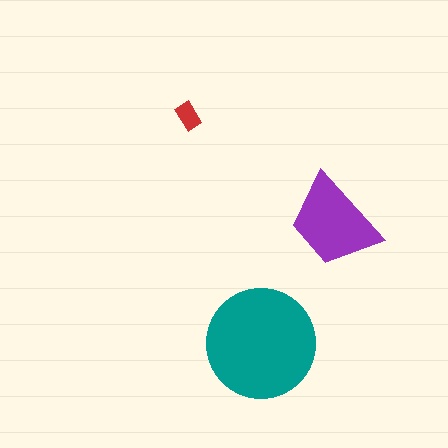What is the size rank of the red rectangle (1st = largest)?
3rd.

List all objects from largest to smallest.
The teal circle, the purple trapezoid, the red rectangle.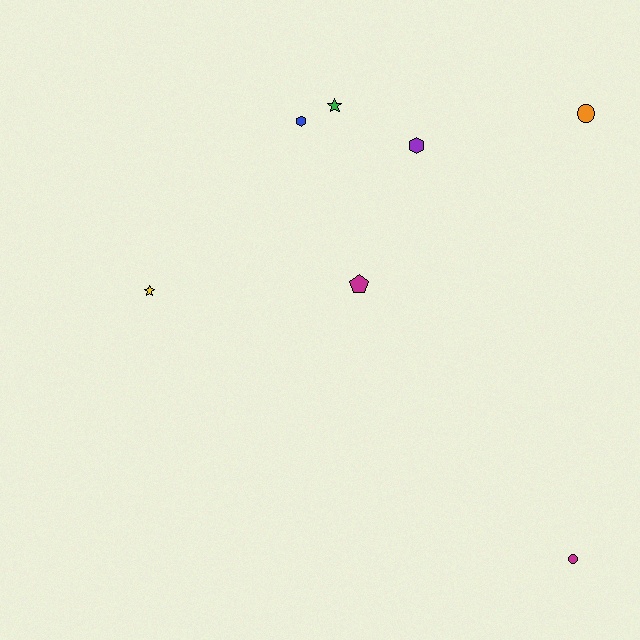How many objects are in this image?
There are 7 objects.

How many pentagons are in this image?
There is 1 pentagon.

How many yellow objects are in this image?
There is 1 yellow object.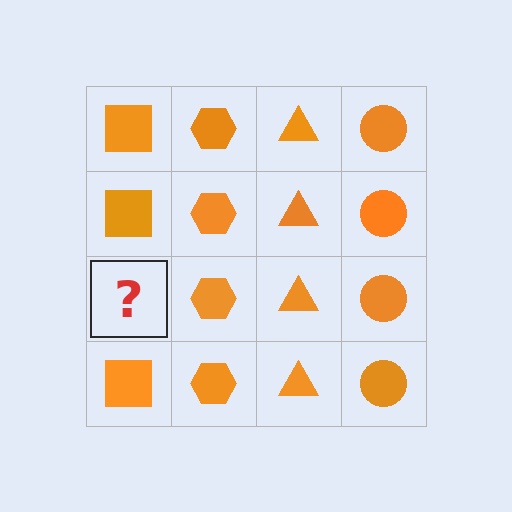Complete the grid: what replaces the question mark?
The question mark should be replaced with an orange square.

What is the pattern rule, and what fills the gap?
The rule is that each column has a consistent shape. The gap should be filled with an orange square.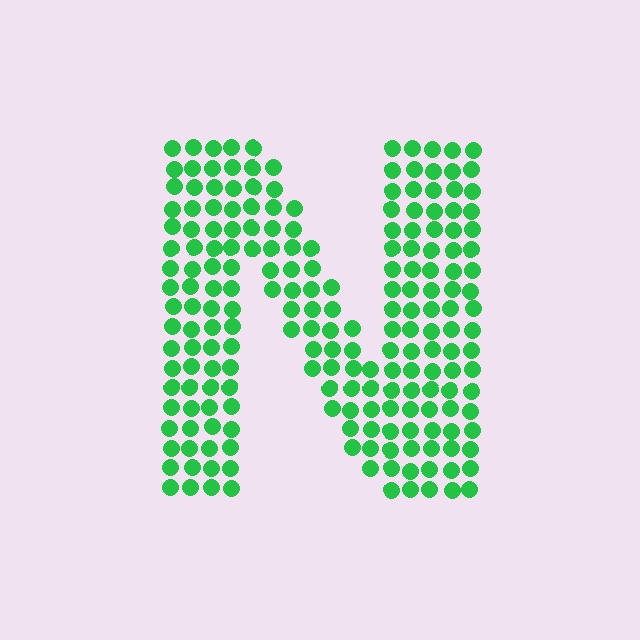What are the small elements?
The small elements are circles.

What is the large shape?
The large shape is the letter N.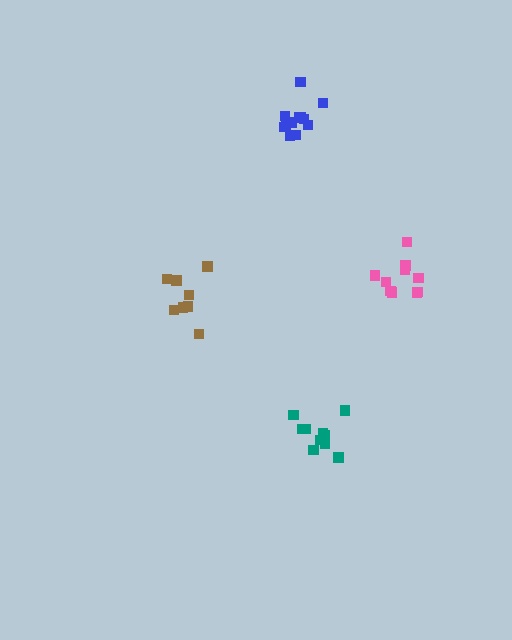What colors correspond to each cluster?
The clusters are colored: brown, teal, blue, pink.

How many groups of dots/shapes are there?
There are 4 groups.